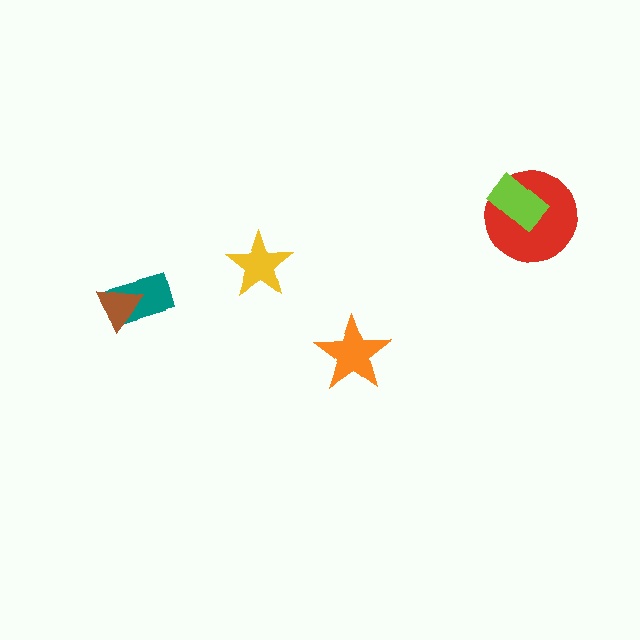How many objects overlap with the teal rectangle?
1 object overlaps with the teal rectangle.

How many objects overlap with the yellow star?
0 objects overlap with the yellow star.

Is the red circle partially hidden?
Yes, it is partially covered by another shape.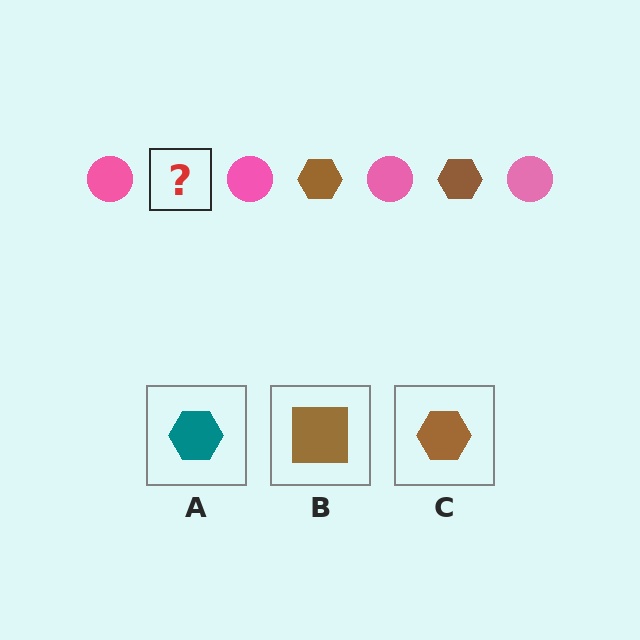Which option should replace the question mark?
Option C.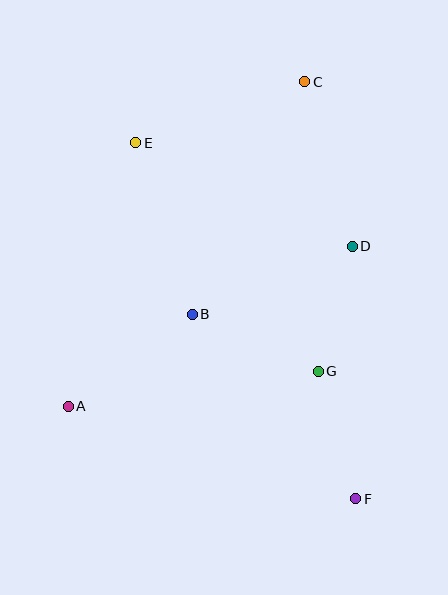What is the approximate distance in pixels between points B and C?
The distance between B and C is approximately 258 pixels.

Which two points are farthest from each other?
Points C and F are farthest from each other.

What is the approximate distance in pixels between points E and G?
The distance between E and G is approximately 293 pixels.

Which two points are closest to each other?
Points D and G are closest to each other.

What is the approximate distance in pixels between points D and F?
The distance between D and F is approximately 253 pixels.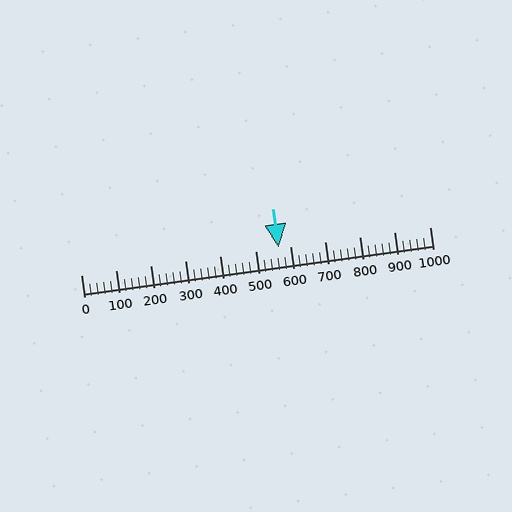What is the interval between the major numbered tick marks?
The major tick marks are spaced 100 units apart.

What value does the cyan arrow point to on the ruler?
The cyan arrow points to approximately 566.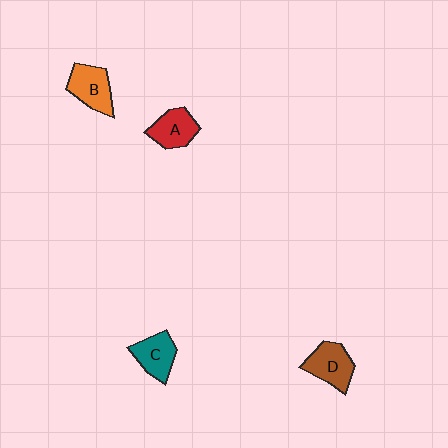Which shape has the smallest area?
Shape A (red).